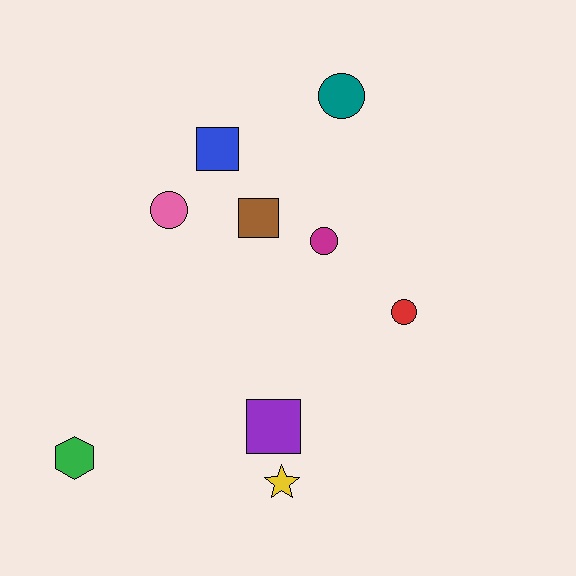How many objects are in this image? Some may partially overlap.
There are 9 objects.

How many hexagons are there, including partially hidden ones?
There is 1 hexagon.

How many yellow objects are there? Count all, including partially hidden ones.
There is 1 yellow object.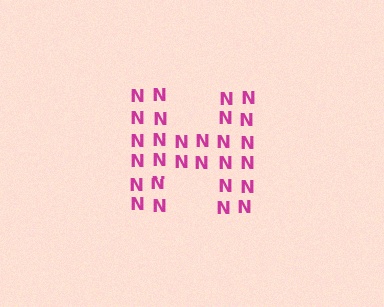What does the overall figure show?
The overall figure shows the letter H.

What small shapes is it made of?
It is made of small letter N's.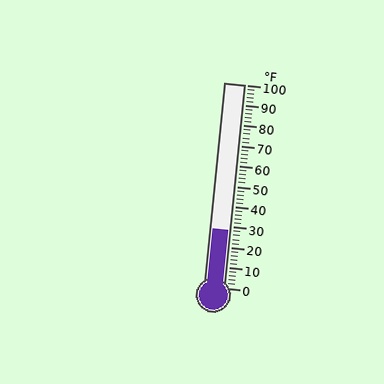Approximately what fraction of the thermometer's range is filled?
The thermometer is filled to approximately 30% of its range.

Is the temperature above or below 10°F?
The temperature is above 10°F.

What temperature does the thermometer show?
The thermometer shows approximately 28°F.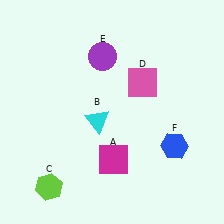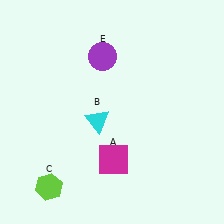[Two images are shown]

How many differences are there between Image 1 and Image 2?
There are 2 differences between the two images.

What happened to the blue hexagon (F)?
The blue hexagon (F) was removed in Image 2. It was in the bottom-right area of Image 1.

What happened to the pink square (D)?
The pink square (D) was removed in Image 2. It was in the top-right area of Image 1.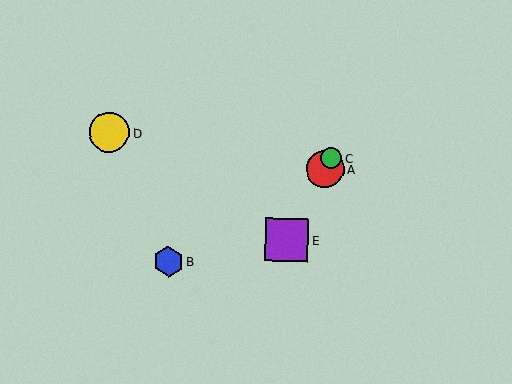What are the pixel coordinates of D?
Object D is at (109, 132).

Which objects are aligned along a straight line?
Objects A, C, E are aligned along a straight line.